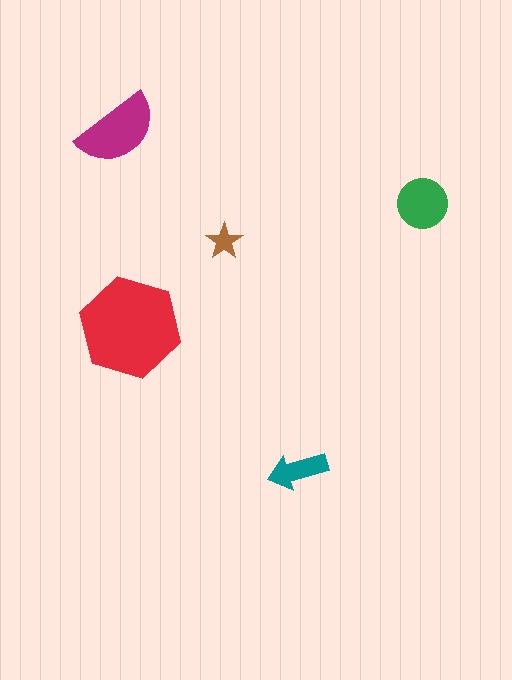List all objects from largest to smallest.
The red hexagon, the magenta semicircle, the green circle, the teal arrow, the brown star.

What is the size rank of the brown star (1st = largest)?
5th.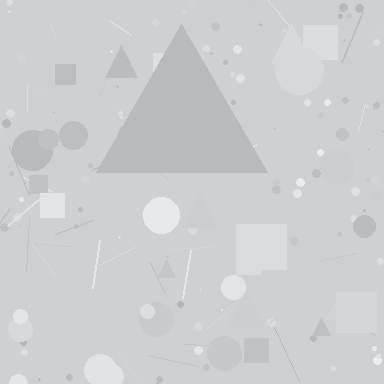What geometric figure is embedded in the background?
A triangle is embedded in the background.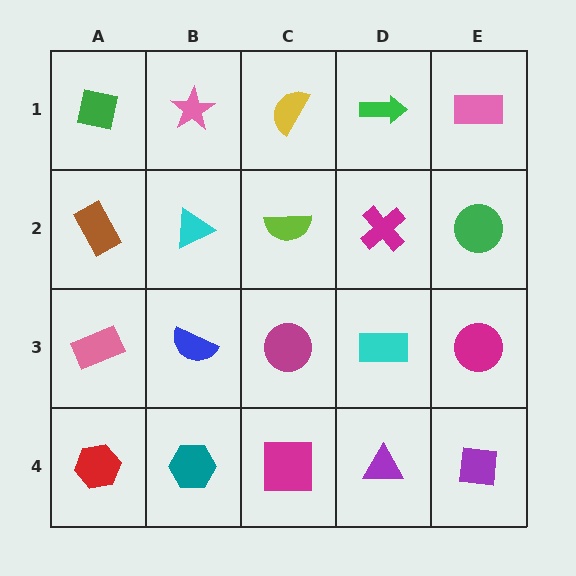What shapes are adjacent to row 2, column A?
A green square (row 1, column A), a pink rectangle (row 3, column A), a cyan triangle (row 2, column B).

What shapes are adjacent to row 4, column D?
A cyan rectangle (row 3, column D), a magenta square (row 4, column C), a purple square (row 4, column E).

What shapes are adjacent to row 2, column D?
A green arrow (row 1, column D), a cyan rectangle (row 3, column D), a lime semicircle (row 2, column C), a green circle (row 2, column E).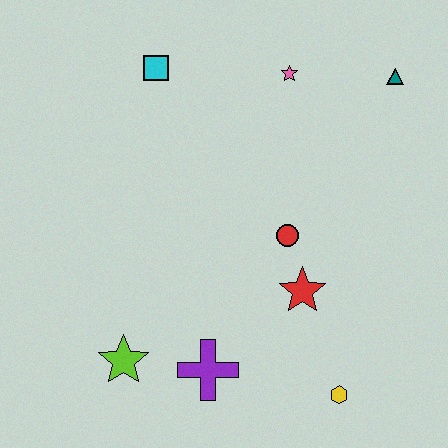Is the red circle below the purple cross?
No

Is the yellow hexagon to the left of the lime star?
No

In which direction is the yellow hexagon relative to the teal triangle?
The yellow hexagon is below the teal triangle.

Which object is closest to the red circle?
The red star is closest to the red circle.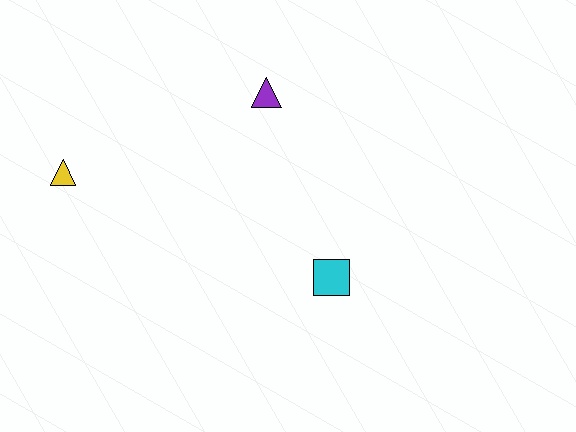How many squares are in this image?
There is 1 square.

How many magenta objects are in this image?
There are no magenta objects.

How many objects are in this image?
There are 3 objects.